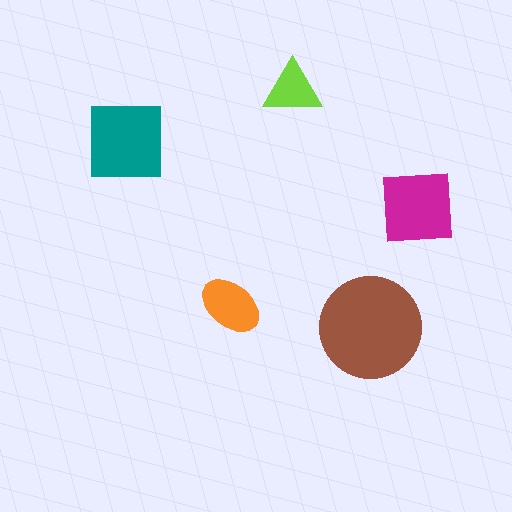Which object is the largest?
The brown circle.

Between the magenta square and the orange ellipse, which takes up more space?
The magenta square.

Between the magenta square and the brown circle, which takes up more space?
The brown circle.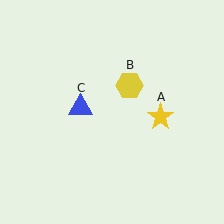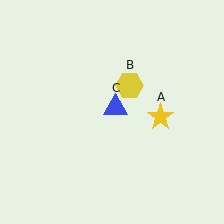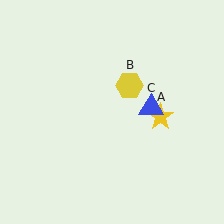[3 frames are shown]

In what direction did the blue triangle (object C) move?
The blue triangle (object C) moved right.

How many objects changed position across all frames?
1 object changed position: blue triangle (object C).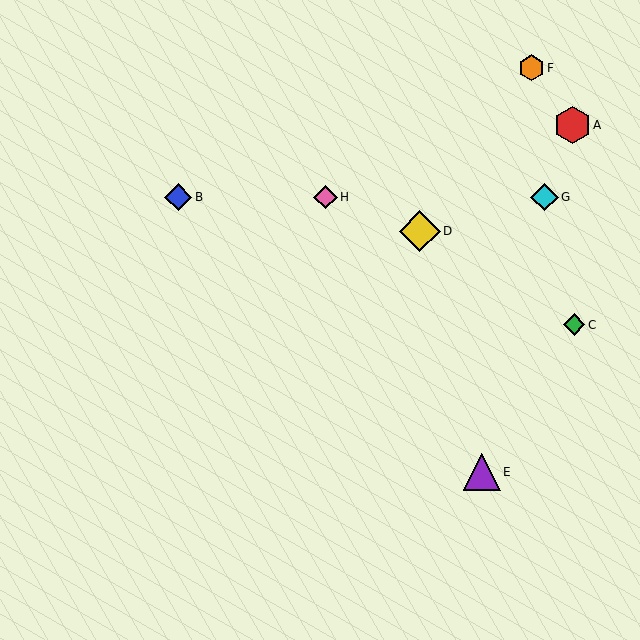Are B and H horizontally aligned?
Yes, both are at y≈197.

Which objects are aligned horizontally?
Objects B, G, H are aligned horizontally.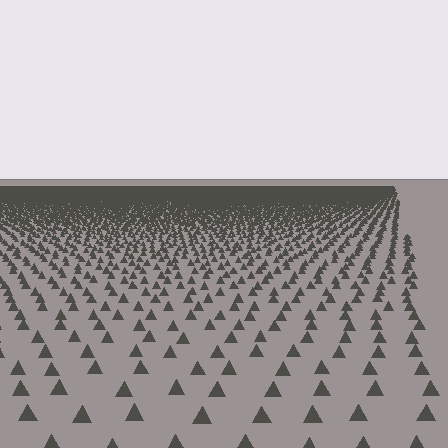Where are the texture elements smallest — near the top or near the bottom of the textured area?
Near the top.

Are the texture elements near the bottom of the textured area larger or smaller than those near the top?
Larger. Near the bottom, elements are closer to the viewer and appear at a bigger on-screen size.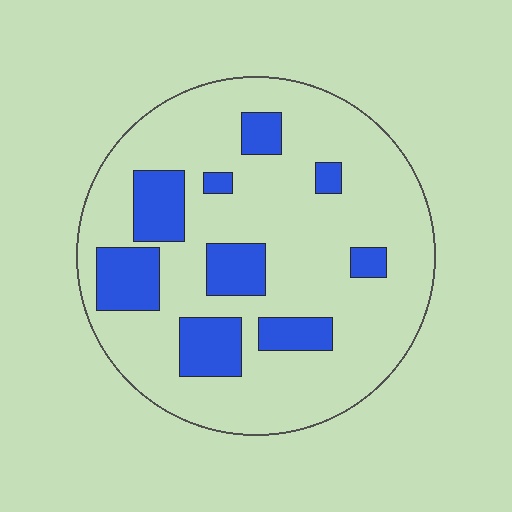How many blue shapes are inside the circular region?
9.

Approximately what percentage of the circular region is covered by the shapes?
Approximately 20%.